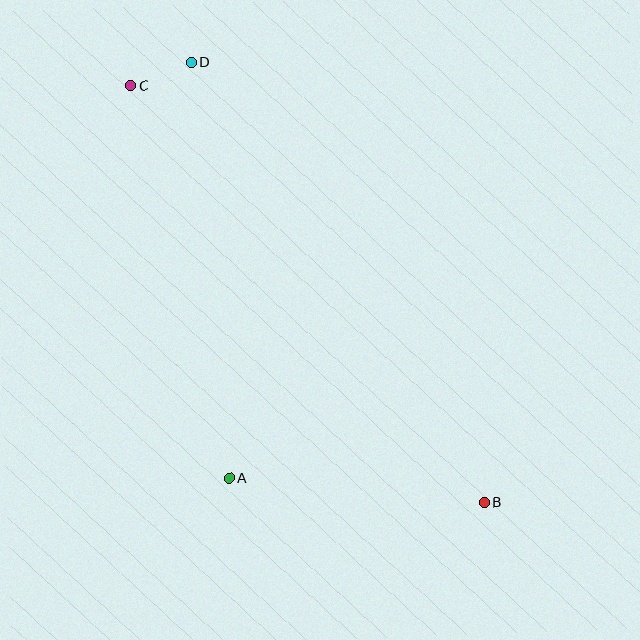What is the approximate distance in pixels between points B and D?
The distance between B and D is approximately 528 pixels.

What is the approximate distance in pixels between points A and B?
The distance between A and B is approximately 256 pixels.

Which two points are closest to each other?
Points C and D are closest to each other.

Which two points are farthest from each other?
Points B and C are farthest from each other.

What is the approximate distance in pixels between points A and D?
The distance between A and D is approximately 417 pixels.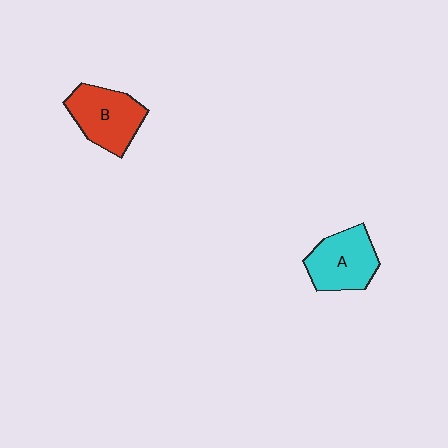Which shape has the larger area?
Shape B (red).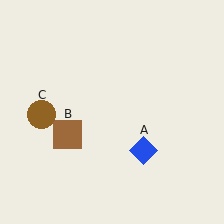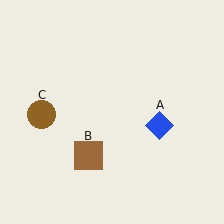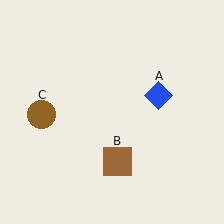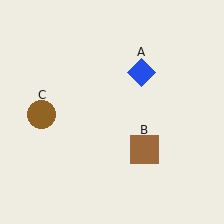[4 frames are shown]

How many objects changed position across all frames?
2 objects changed position: blue diamond (object A), brown square (object B).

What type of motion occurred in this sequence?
The blue diamond (object A), brown square (object B) rotated counterclockwise around the center of the scene.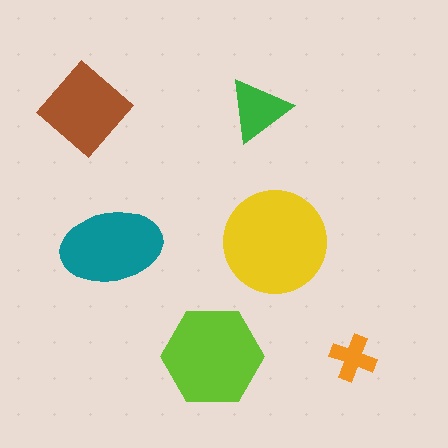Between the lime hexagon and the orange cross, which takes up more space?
The lime hexagon.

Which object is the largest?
The yellow circle.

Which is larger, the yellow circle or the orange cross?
The yellow circle.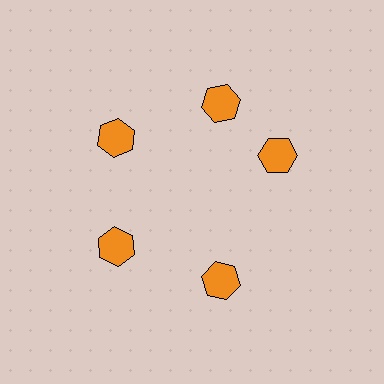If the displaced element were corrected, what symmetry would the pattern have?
It would have 5-fold rotational symmetry — the pattern would map onto itself every 72 degrees.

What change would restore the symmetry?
The symmetry would be restored by rotating it back into even spacing with its neighbors so that all 5 hexagons sit at equal angles and equal distance from the center.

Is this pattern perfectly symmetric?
No. The 5 orange hexagons are arranged in a ring, but one element near the 3 o'clock position is rotated out of alignment along the ring, breaking the 5-fold rotational symmetry.